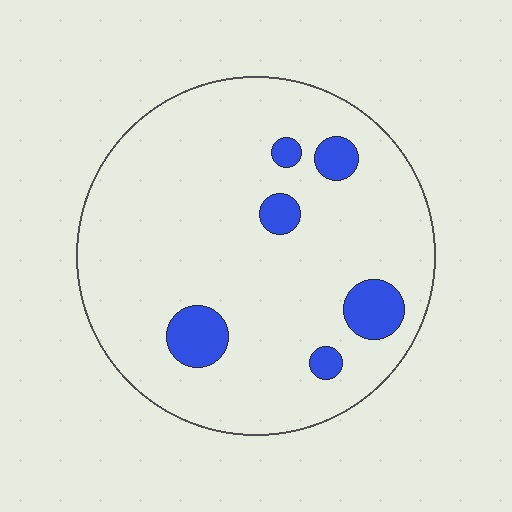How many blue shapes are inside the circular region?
6.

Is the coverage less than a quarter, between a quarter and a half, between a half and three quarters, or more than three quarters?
Less than a quarter.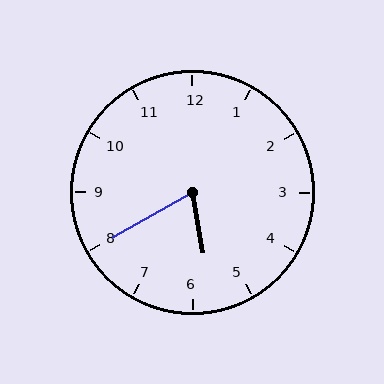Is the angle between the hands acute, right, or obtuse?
It is acute.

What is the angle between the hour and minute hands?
Approximately 70 degrees.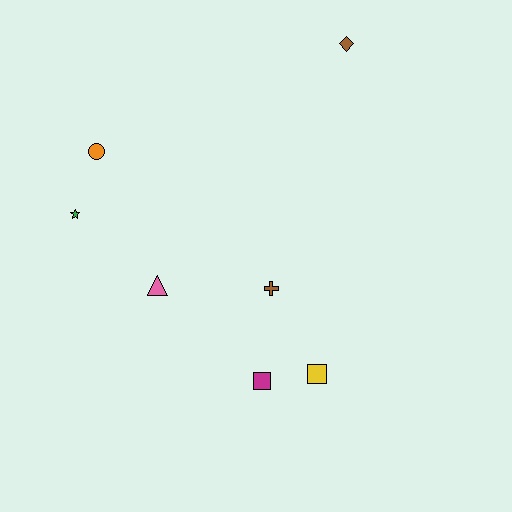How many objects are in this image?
There are 7 objects.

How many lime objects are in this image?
There are no lime objects.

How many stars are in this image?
There is 1 star.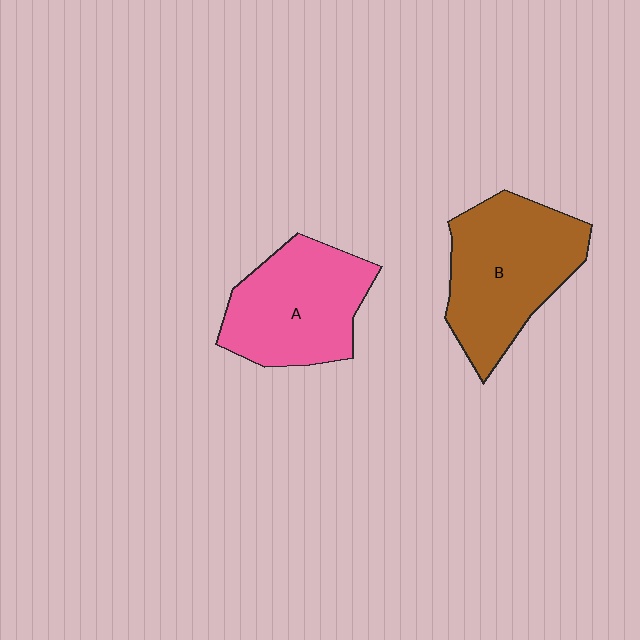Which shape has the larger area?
Shape B (brown).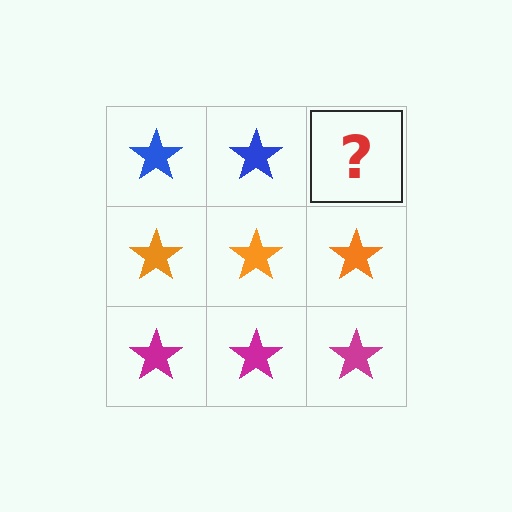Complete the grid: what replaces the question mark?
The question mark should be replaced with a blue star.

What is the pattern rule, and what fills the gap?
The rule is that each row has a consistent color. The gap should be filled with a blue star.